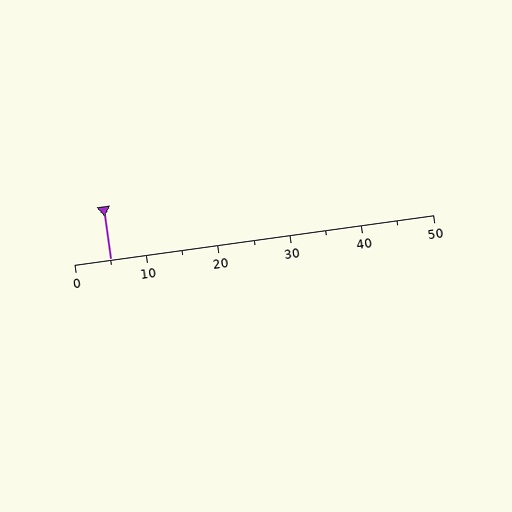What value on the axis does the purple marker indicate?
The marker indicates approximately 5.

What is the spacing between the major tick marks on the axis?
The major ticks are spaced 10 apart.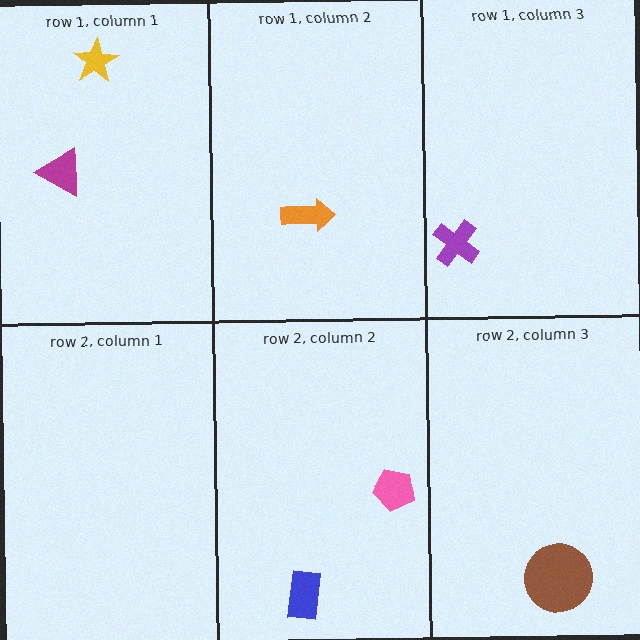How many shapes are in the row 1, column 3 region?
1.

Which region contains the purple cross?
The row 1, column 3 region.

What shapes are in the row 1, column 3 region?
The purple cross.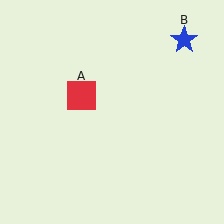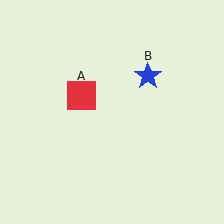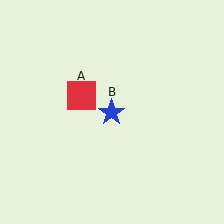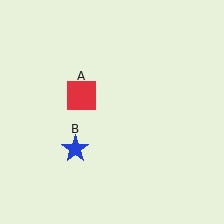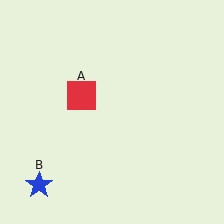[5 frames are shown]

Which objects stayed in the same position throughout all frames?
Red square (object A) remained stationary.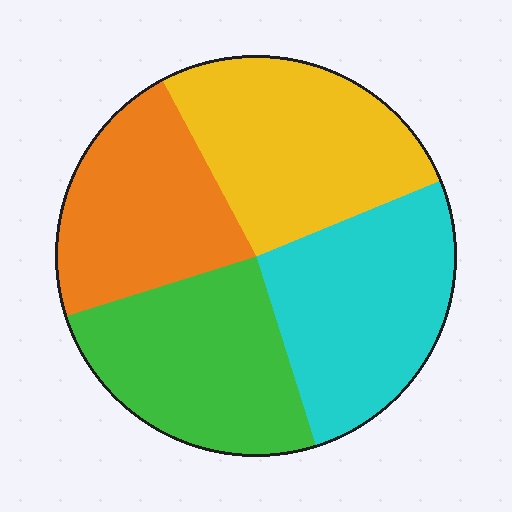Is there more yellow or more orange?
Yellow.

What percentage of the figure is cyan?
Cyan covers about 25% of the figure.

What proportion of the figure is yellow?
Yellow takes up about one quarter (1/4) of the figure.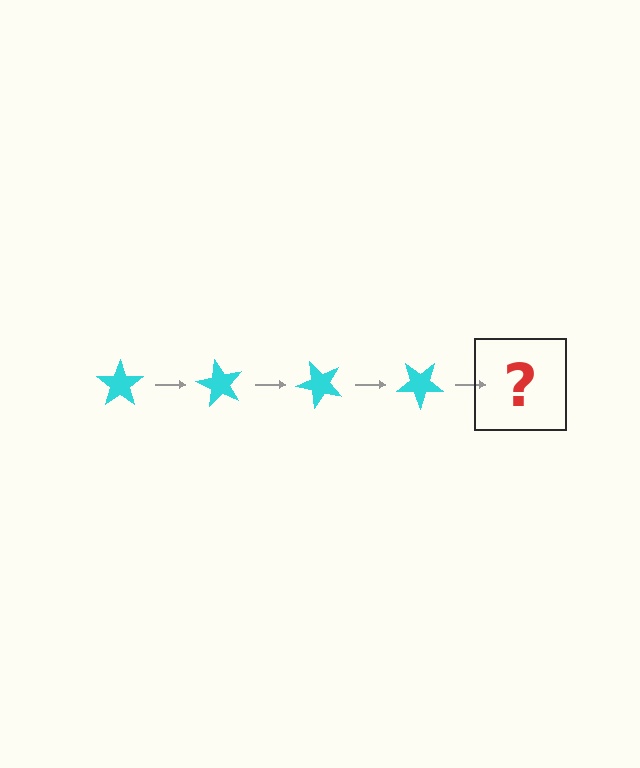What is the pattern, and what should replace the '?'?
The pattern is that the star rotates 60 degrees each step. The '?' should be a cyan star rotated 240 degrees.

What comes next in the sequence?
The next element should be a cyan star rotated 240 degrees.